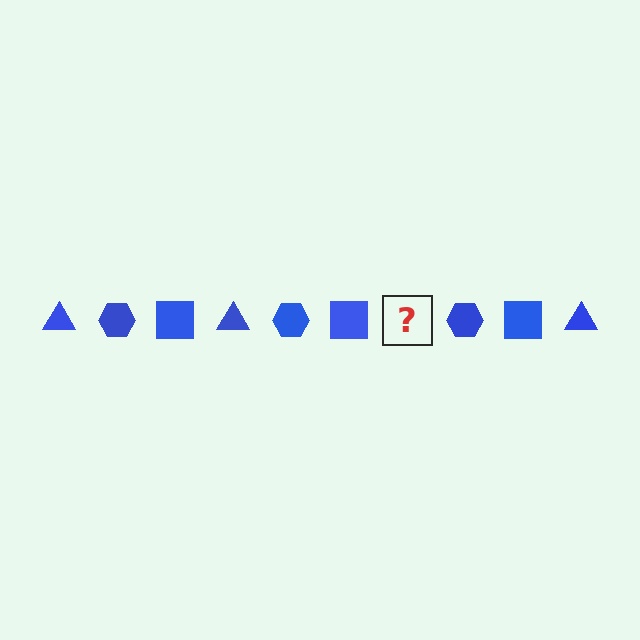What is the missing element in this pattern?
The missing element is a blue triangle.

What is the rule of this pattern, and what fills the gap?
The rule is that the pattern cycles through triangle, hexagon, square shapes in blue. The gap should be filled with a blue triangle.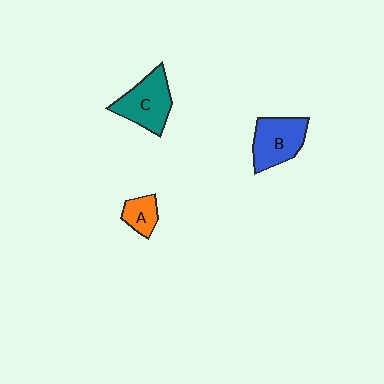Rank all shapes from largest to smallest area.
From largest to smallest: C (teal), B (blue), A (orange).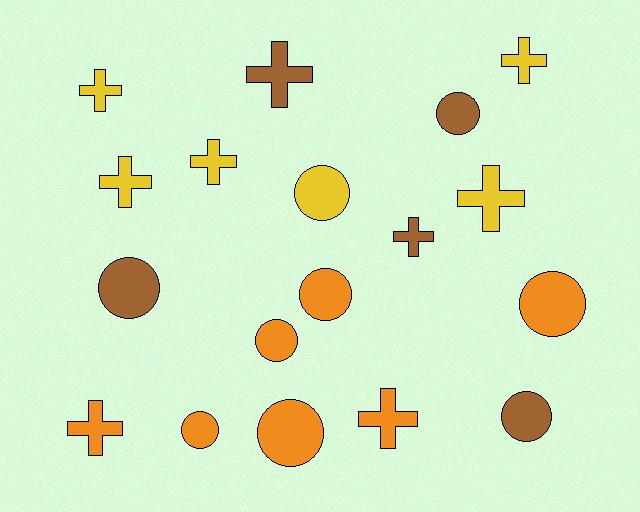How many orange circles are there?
There are 5 orange circles.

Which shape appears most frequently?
Cross, with 9 objects.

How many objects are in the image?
There are 18 objects.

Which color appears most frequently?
Orange, with 7 objects.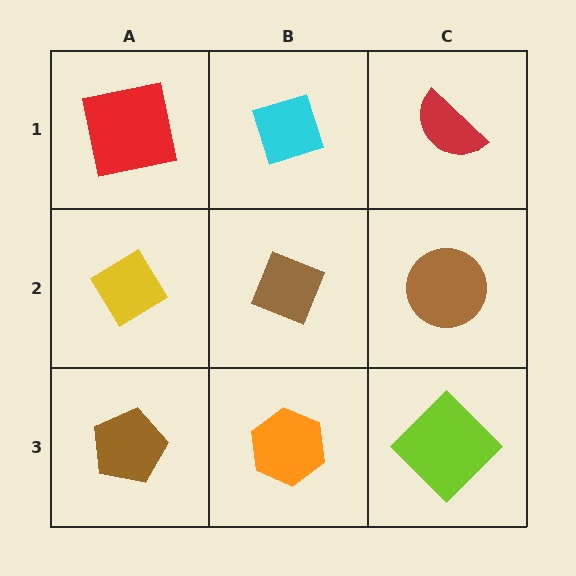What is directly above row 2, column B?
A cyan diamond.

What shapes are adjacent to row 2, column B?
A cyan diamond (row 1, column B), an orange hexagon (row 3, column B), a yellow diamond (row 2, column A), a brown circle (row 2, column C).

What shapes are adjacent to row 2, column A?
A red square (row 1, column A), a brown pentagon (row 3, column A), a brown diamond (row 2, column B).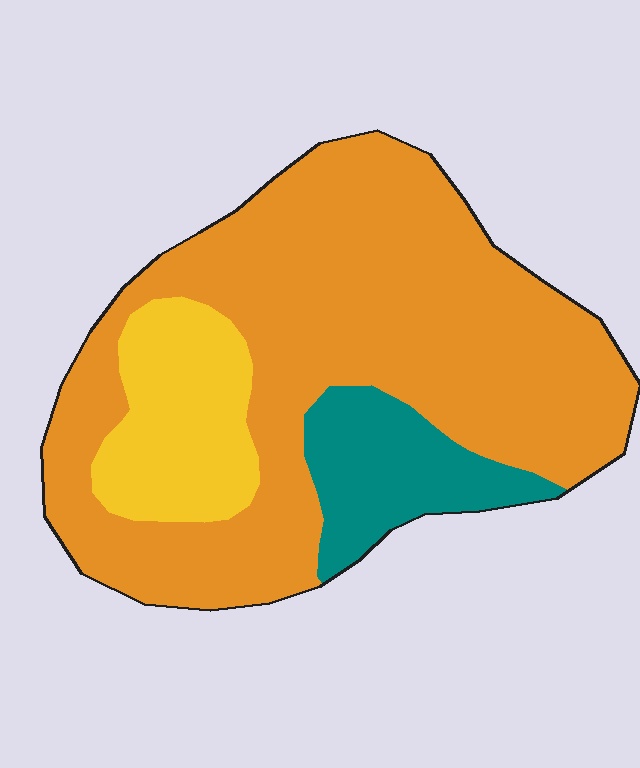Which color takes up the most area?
Orange, at roughly 70%.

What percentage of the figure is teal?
Teal covers about 15% of the figure.